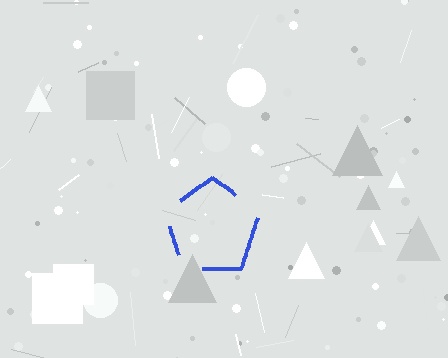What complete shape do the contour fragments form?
The contour fragments form a pentagon.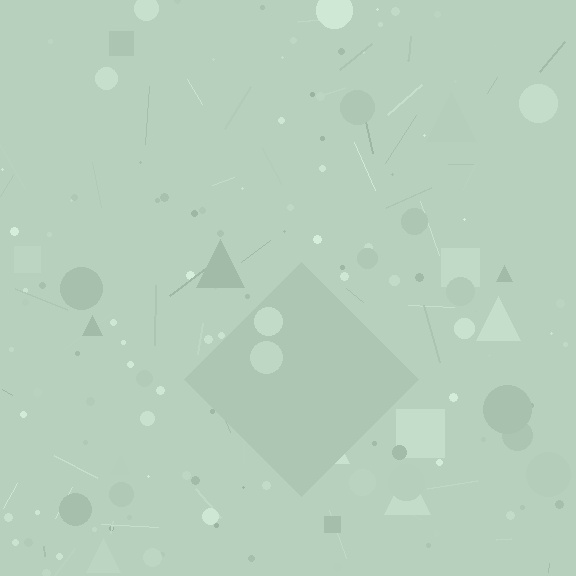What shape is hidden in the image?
A diamond is hidden in the image.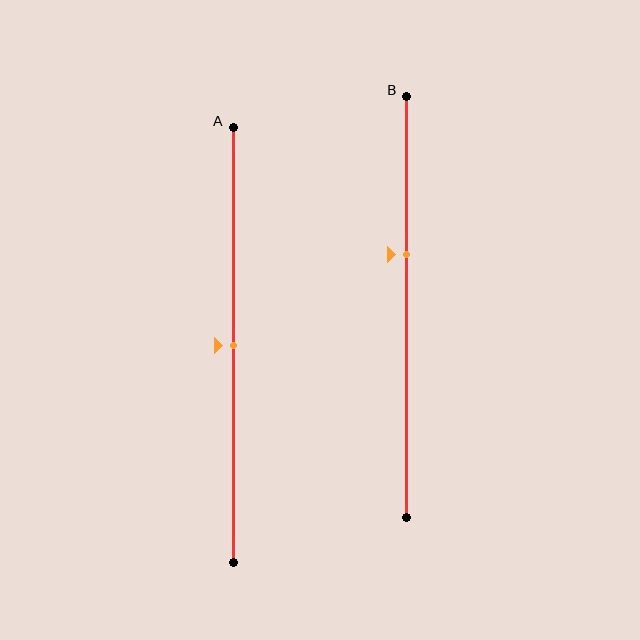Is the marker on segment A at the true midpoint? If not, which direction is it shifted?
Yes, the marker on segment A is at the true midpoint.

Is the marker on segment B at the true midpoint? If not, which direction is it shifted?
No, the marker on segment B is shifted upward by about 13% of the segment length.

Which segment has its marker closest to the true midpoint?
Segment A has its marker closest to the true midpoint.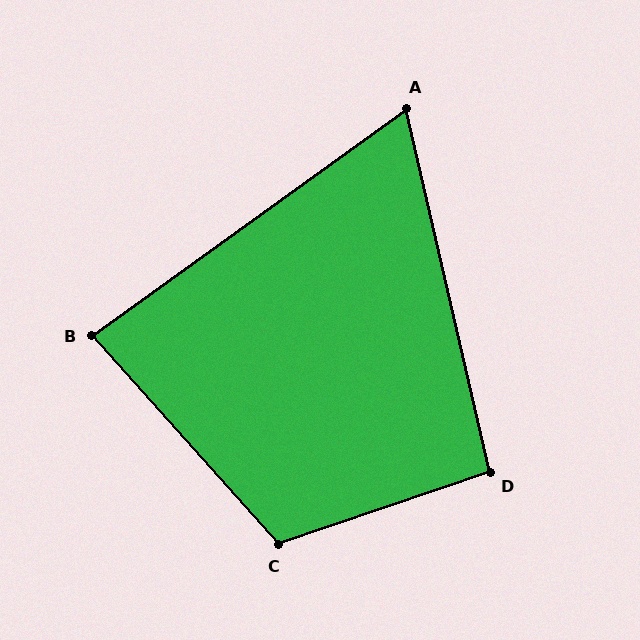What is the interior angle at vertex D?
Approximately 96 degrees (obtuse).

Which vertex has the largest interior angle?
C, at approximately 113 degrees.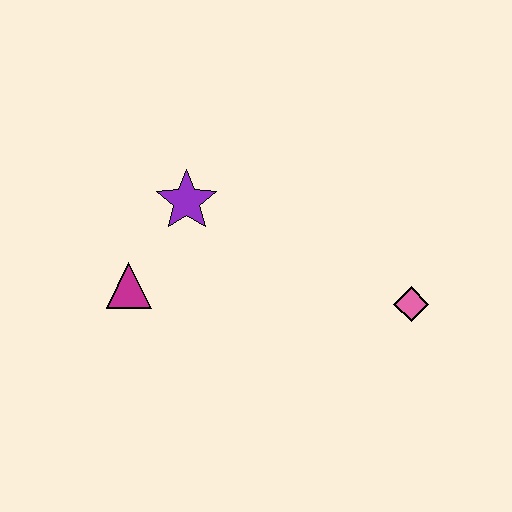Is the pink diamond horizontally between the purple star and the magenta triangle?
No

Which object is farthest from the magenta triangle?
The pink diamond is farthest from the magenta triangle.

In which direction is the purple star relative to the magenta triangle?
The purple star is above the magenta triangle.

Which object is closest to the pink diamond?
The purple star is closest to the pink diamond.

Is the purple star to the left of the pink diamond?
Yes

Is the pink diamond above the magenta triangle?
No